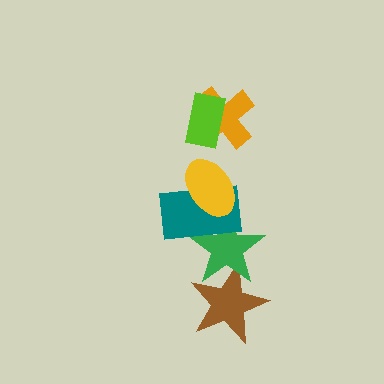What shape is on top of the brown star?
The green star is on top of the brown star.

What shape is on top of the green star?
The teal rectangle is on top of the green star.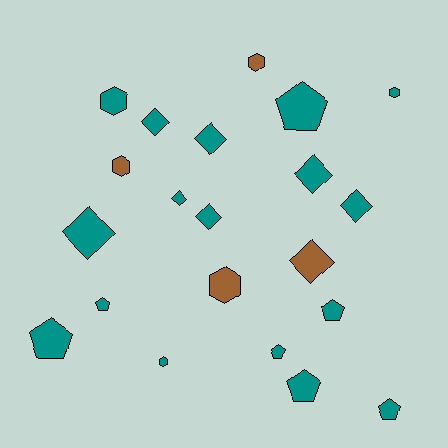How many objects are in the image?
There are 21 objects.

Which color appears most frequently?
Teal, with 17 objects.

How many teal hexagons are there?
There are 3 teal hexagons.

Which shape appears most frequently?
Diamond, with 8 objects.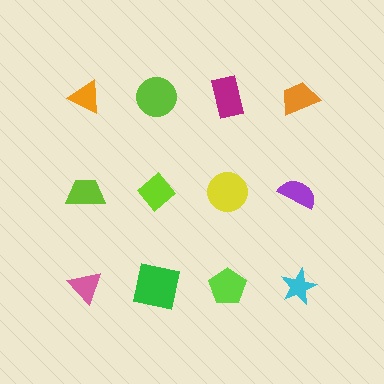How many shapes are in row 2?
4 shapes.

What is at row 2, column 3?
A yellow circle.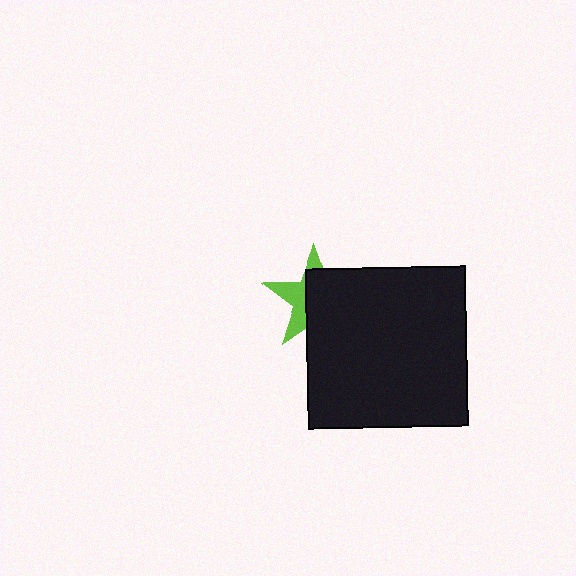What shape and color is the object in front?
The object in front is a black square.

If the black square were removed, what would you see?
You would see the complete lime star.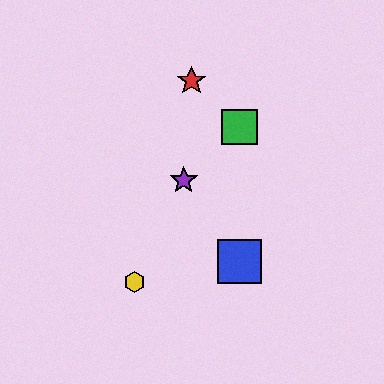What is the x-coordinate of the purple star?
The purple star is at x≈184.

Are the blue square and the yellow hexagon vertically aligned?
No, the blue square is at x≈239 and the yellow hexagon is at x≈134.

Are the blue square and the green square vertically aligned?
Yes, both are at x≈239.